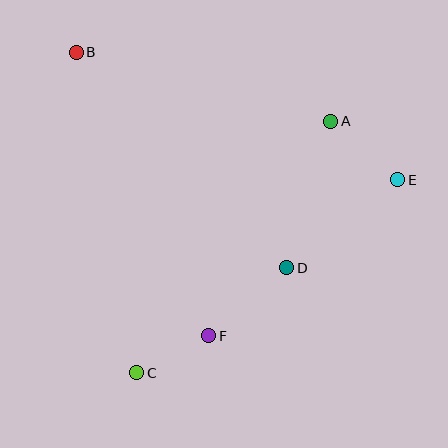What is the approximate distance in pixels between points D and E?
The distance between D and E is approximately 142 pixels.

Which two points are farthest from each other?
Points B and E are farthest from each other.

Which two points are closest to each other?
Points C and F are closest to each other.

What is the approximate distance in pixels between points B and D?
The distance between B and D is approximately 301 pixels.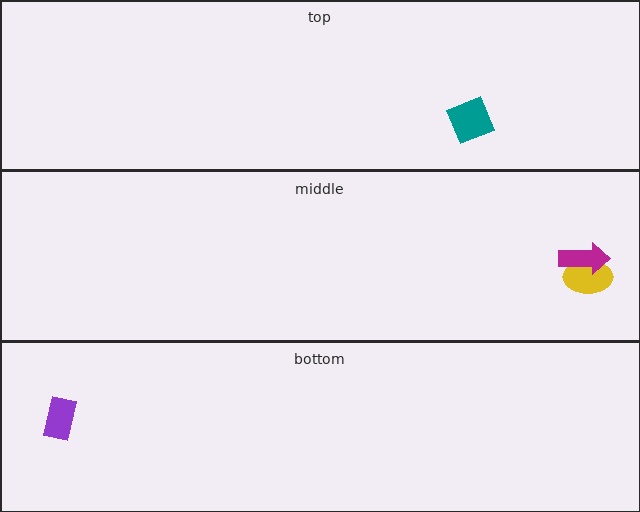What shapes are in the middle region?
The yellow ellipse, the magenta arrow.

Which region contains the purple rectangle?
The bottom region.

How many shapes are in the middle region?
2.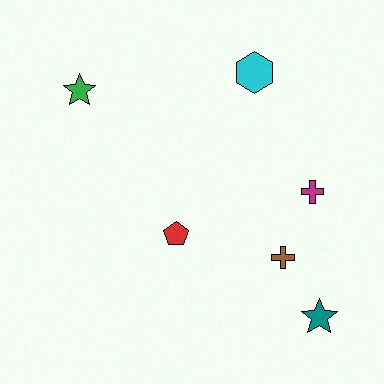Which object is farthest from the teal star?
The green star is farthest from the teal star.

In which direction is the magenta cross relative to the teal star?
The magenta cross is above the teal star.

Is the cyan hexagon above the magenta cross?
Yes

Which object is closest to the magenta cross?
The brown cross is closest to the magenta cross.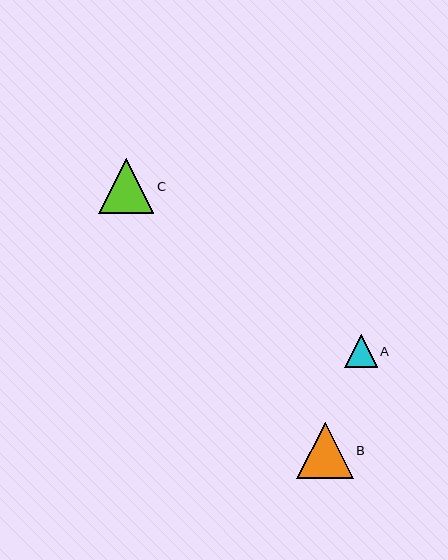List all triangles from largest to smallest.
From largest to smallest: B, C, A.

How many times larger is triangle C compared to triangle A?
Triangle C is approximately 1.7 times the size of triangle A.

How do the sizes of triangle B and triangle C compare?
Triangle B and triangle C are approximately the same size.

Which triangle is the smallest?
Triangle A is the smallest with a size of approximately 33 pixels.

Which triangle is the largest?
Triangle B is the largest with a size of approximately 56 pixels.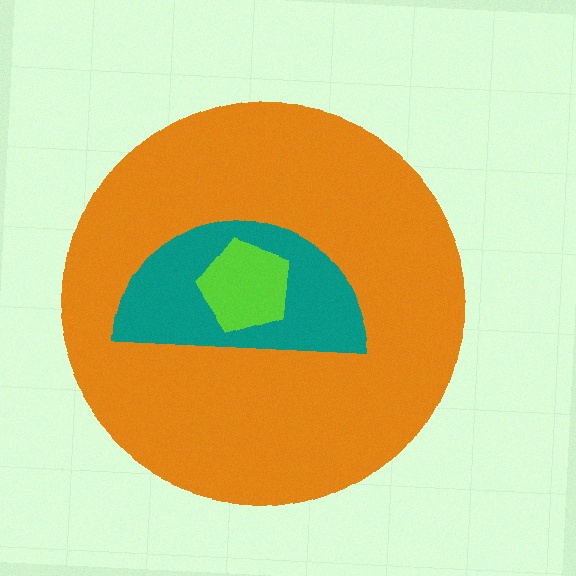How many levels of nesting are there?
3.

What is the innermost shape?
The lime pentagon.